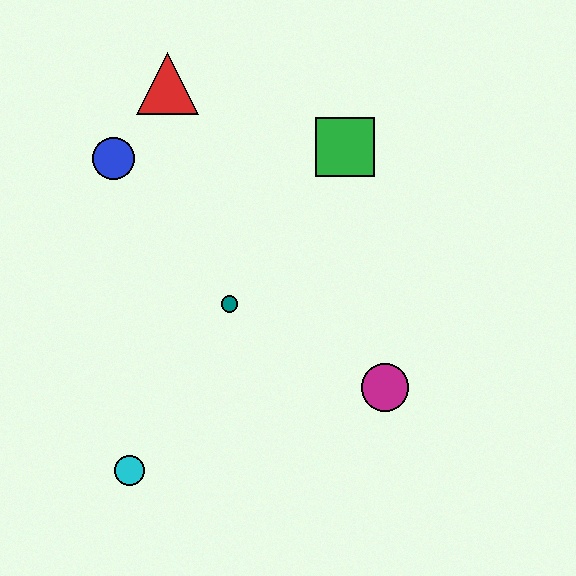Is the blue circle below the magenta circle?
No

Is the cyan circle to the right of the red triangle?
No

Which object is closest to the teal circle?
The magenta circle is closest to the teal circle.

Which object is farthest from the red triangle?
The cyan circle is farthest from the red triangle.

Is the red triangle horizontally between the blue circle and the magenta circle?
Yes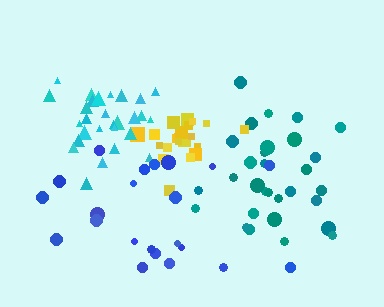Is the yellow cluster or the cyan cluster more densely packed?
Yellow.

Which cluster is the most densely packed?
Yellow.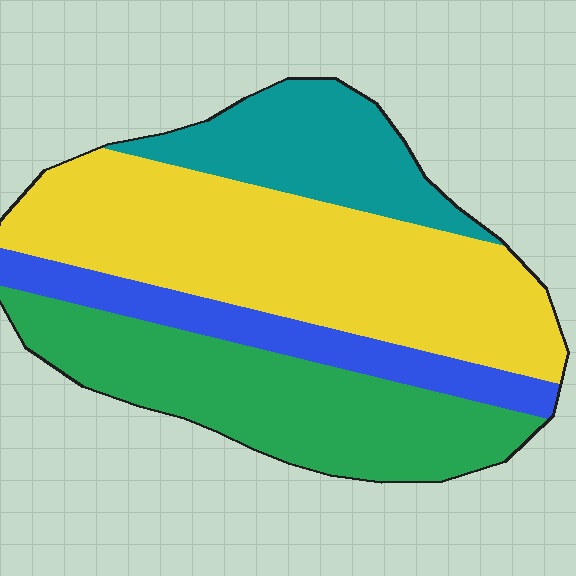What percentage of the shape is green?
Green takes up about one quarter (1/4) of the shape.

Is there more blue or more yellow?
Yellow.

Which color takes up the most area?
Yellow, at roughly 40%.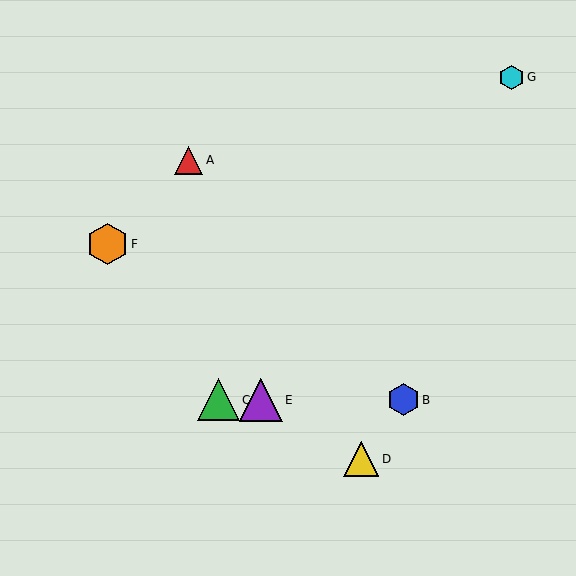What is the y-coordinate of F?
Object F is at y≈244.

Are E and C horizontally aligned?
Yes, both are at y≈400.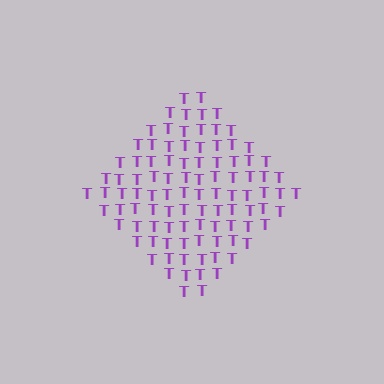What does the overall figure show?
The overall figure shows a diamond.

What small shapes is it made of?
It is made of small letter T's.